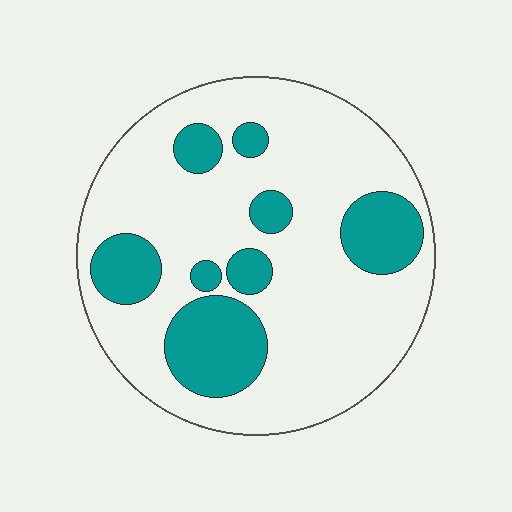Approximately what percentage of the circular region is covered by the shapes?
Approximately 25%.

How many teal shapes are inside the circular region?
8.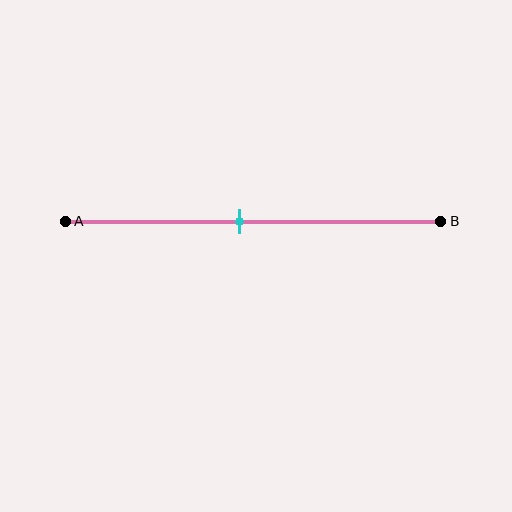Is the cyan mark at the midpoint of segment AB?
No, the mark is at about 45% from A, not at the 50% midpoint.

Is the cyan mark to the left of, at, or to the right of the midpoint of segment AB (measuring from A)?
The cyan mark is to the left of the midpoint of segment AB.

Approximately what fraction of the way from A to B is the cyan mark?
The cyan mark is approximately 45% of the way from A to B.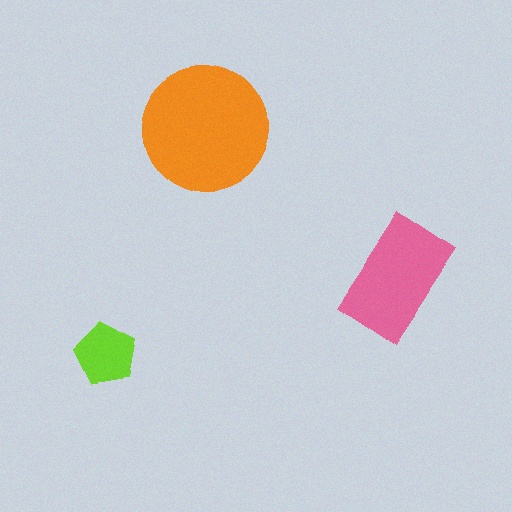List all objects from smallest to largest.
The lime pentagon, the pink rectangle, the orange circle.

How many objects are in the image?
There are 3 objects in the image.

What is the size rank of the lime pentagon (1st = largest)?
3rd.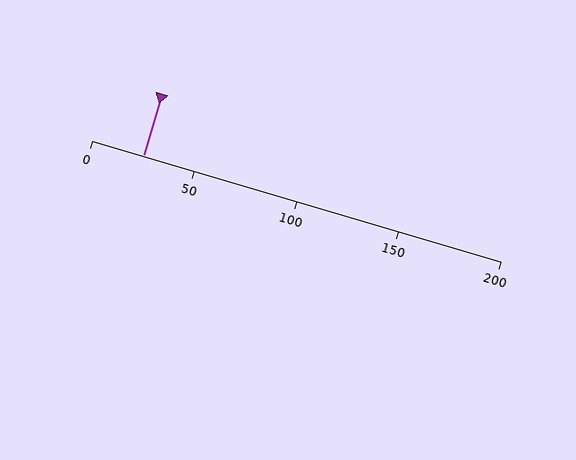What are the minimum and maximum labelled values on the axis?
The axis runs from 0 to 200.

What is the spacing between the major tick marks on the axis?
The major ticks are spaced 50 apart.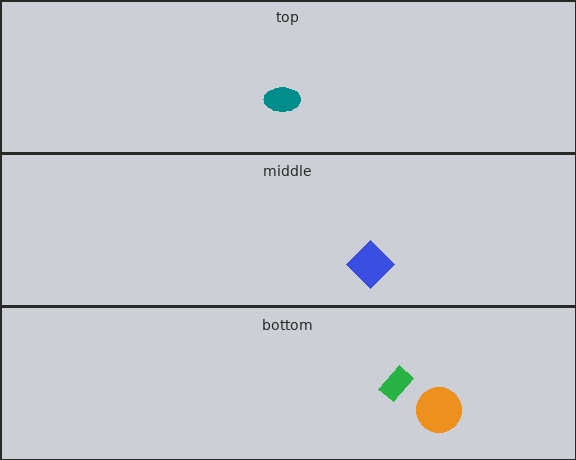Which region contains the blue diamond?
The middle region.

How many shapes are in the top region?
1.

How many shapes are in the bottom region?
2.